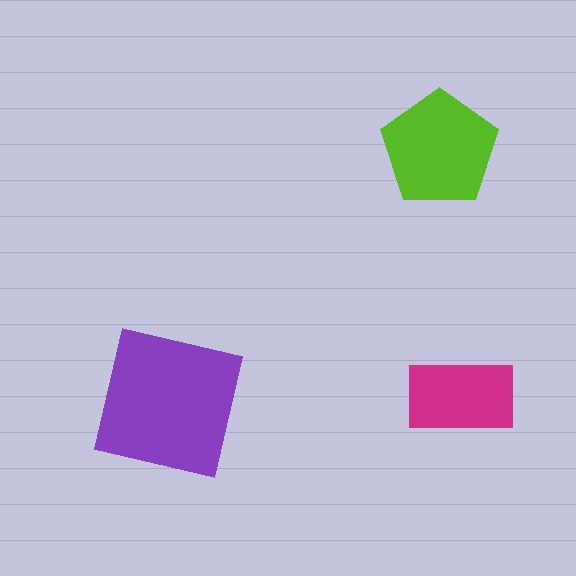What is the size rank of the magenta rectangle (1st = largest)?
3rd.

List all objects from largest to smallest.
The purple square, the lime pentagon, the magenta rectangle.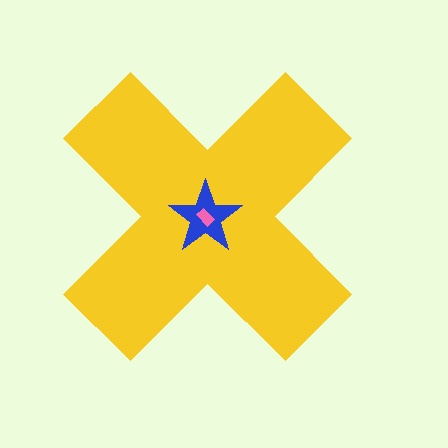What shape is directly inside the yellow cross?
The blue star.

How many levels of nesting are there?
3.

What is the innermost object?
The pink rectangle.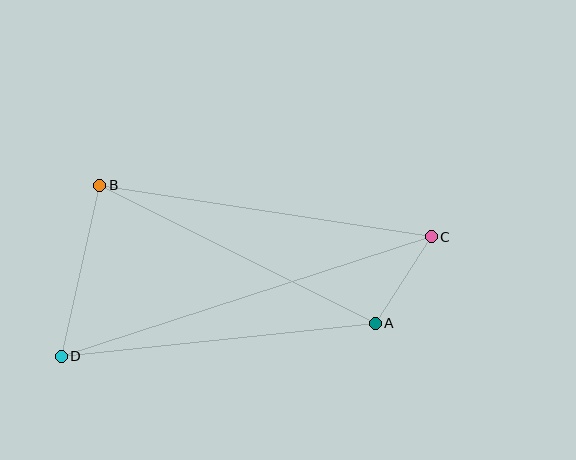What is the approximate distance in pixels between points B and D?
The distance between B and D is approximately 175 pixels.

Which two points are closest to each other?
Points A and C are closest to each other.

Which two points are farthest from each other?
Points C and D are farthest from each other.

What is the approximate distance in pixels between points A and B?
The distance between A and B is approximately 308 pixels.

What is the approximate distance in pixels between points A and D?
The distance between A and D is approximately 316 pixels.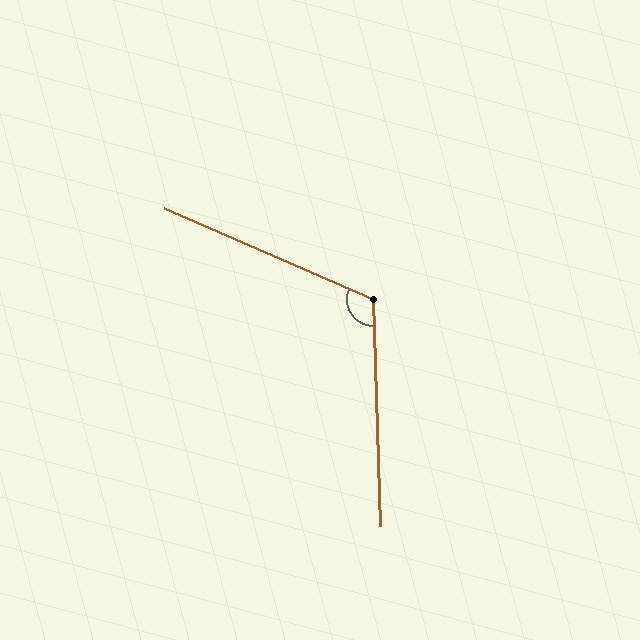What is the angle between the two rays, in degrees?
Approximately 115 degrees.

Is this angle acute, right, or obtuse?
It is obtuse.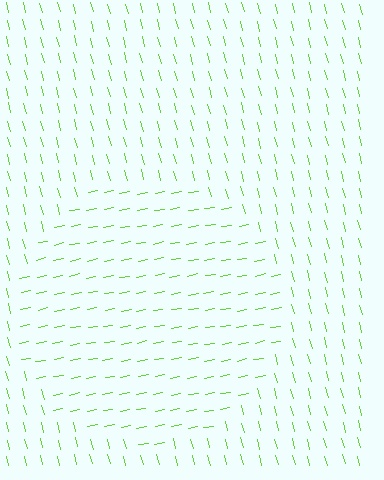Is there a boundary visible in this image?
Yes, there is a texture boundary formed by a change in line orientation.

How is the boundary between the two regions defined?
The boundary is defined purely by a change in line orientation (approximately 86 degrees difference). All lines are the same color and thickness.